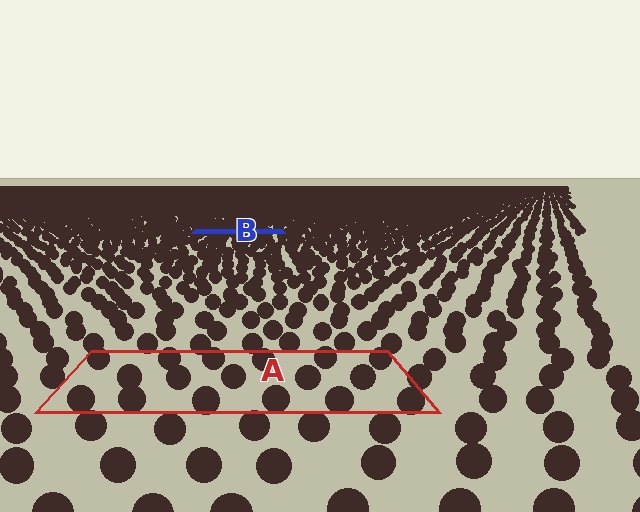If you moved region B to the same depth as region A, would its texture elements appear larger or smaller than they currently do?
They would appear larger. At a closer depth, the same texture elements are projected at a bigger on-screen size.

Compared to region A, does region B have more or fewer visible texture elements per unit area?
Region B has more texture elements per unit area — they are packed more densely because it is farther away.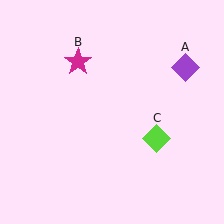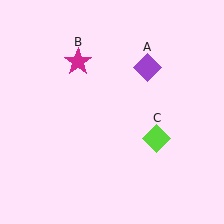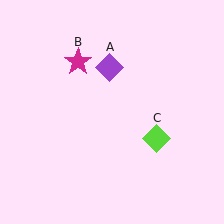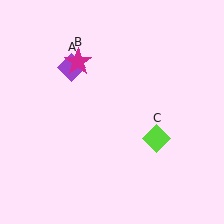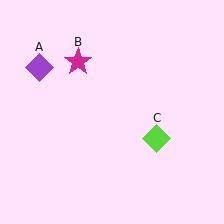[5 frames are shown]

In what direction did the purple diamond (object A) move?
The purple diamond (object A) moved left.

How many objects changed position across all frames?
1 object changed position: purple diamond (object A).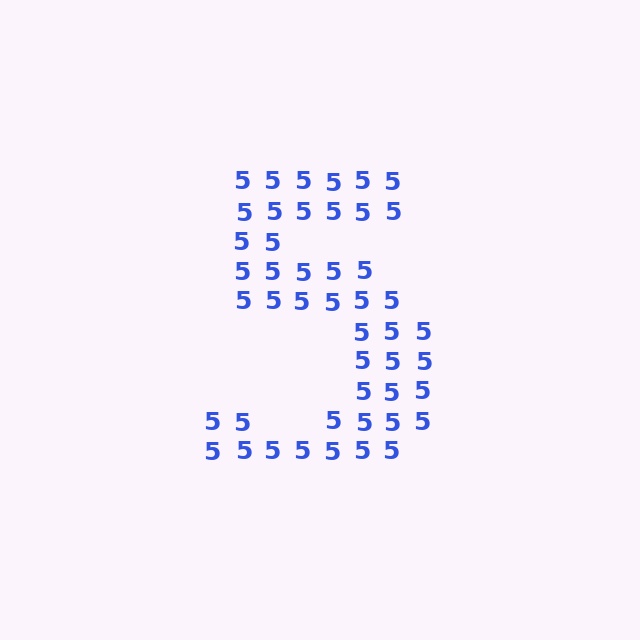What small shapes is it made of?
It is made of small digit 5's.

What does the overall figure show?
The overall figure shows the digit 5.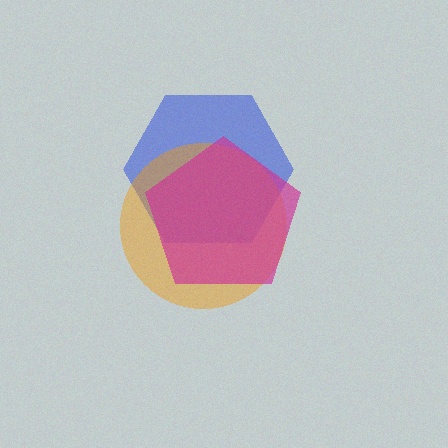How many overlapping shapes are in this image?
There are 3 overlapping shapes in the image.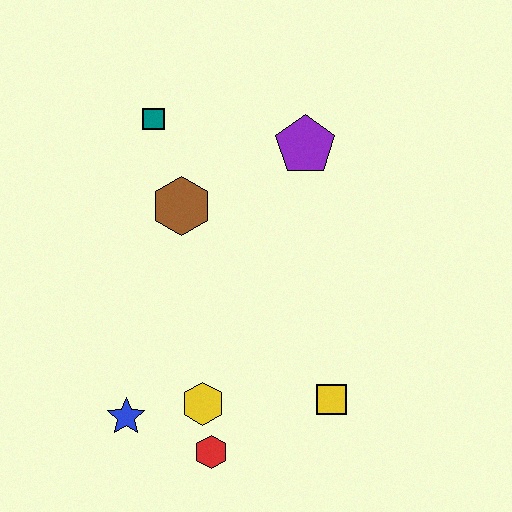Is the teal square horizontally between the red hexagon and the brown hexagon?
No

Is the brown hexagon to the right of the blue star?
Yes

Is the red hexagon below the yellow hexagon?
Yes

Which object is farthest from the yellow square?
The teal square is farthest from the yellow square.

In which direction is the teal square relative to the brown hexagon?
The teal square is above the brown hexagon.